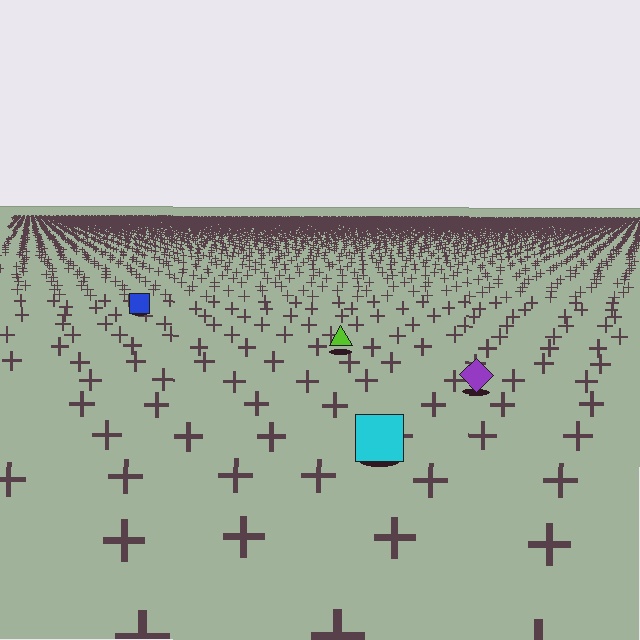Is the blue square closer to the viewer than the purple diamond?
No. The purple diamond is closer — you can tell from the texture gradient: the ground texture is coarser near it.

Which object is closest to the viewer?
The cyan square is closest. The texture marks near it are larger and more spread out.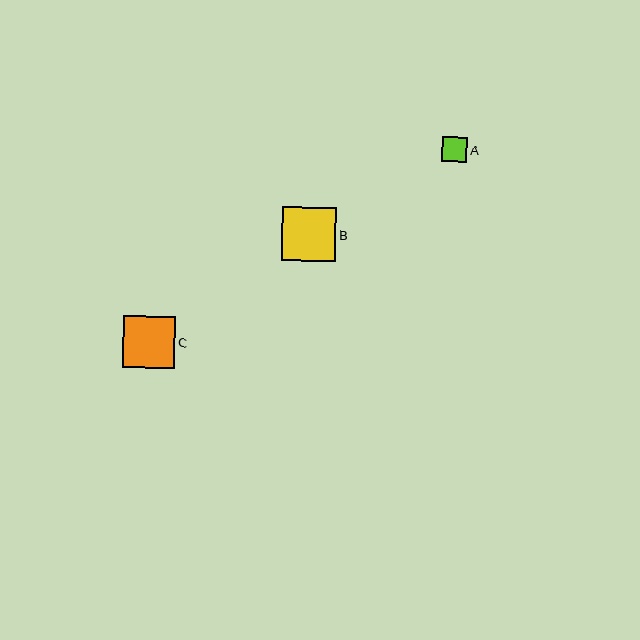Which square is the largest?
Square B is the largest with a size of approximately 54 pixels.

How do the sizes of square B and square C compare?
Square B and square C are approximately the same size.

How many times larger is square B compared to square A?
Square B is approximately 2.2 times the size of square A.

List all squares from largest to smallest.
From largest to smallest: B, C, A.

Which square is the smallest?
Square A is the smallest with a size of approximately 25 pixels.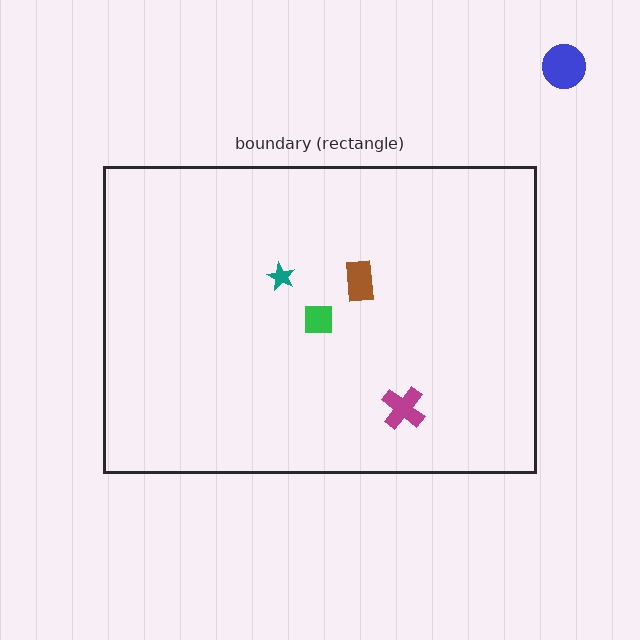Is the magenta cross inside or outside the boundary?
Inside.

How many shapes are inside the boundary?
4 inside, 1 outside.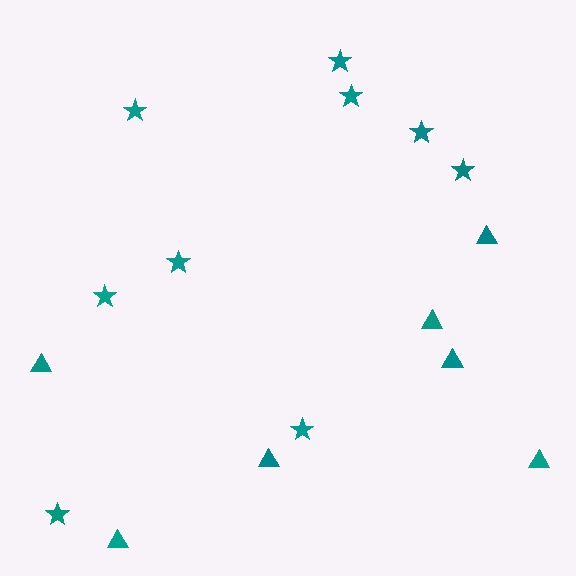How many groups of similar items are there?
There are 2 groups: one group of triangles (7) and one group of stars (9).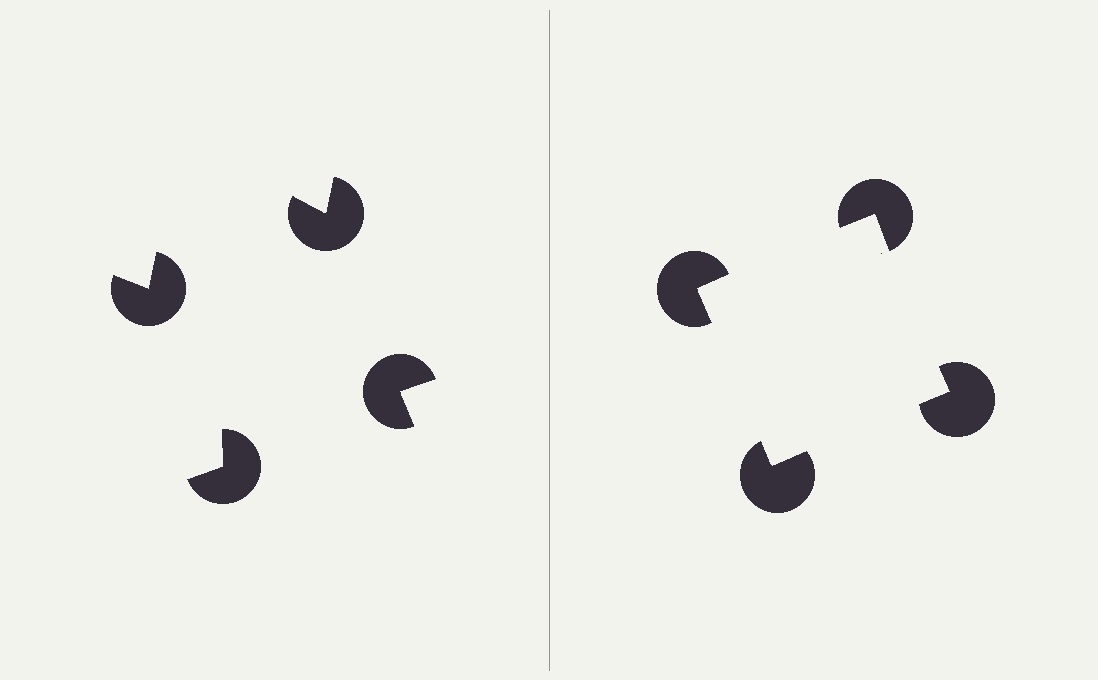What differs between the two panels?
The pac-man discs are positioned identically on both sides; only the wedge orientations differ. On the right they align to a square; on the left they are misaligned.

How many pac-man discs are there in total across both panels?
8 — 4 on each side.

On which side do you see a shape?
An illusory square appears on the right side. On the left side the wedge cuts are rotated, so no coherent shape forms.